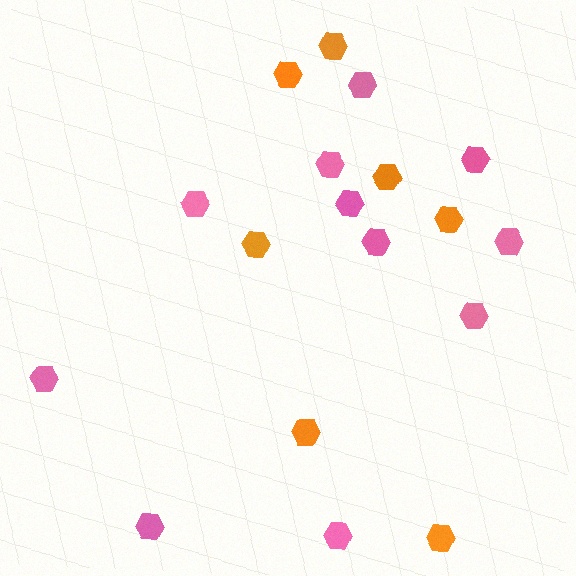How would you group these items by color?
There are 2 groups: one group of pink hexagons (11) and one group of orange hexagons (7).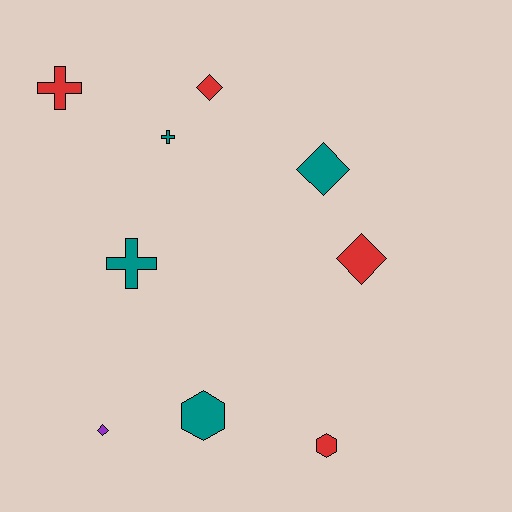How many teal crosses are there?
There are 2 teal crosses.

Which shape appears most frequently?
Diamond, with 4 objects.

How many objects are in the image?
There are 9 objects.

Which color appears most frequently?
Teal, with 4 objects.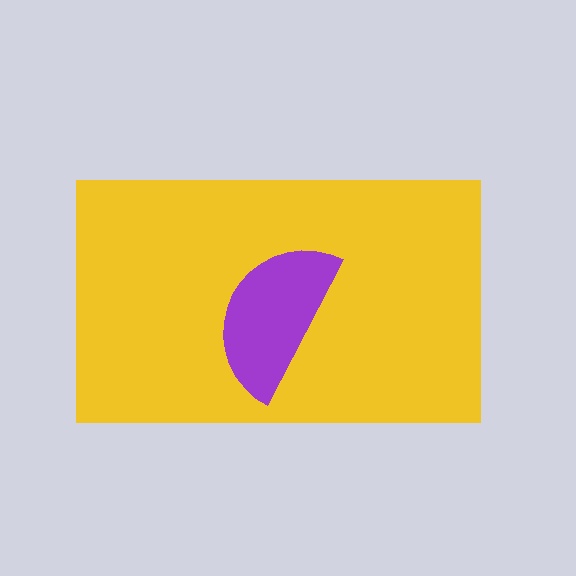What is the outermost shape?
The yellow rectangle.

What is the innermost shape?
The purple semicircle.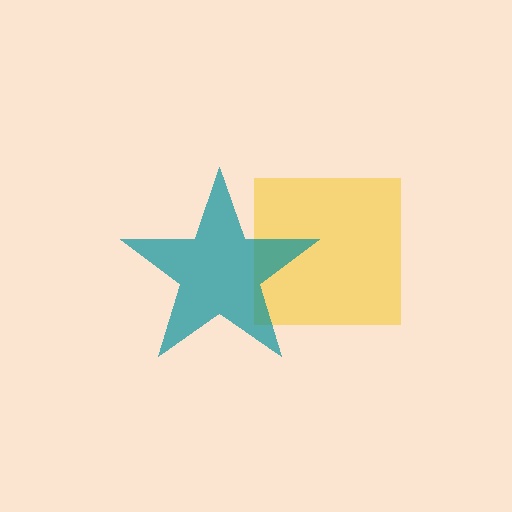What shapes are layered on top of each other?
The layered shapes are: a yellow square, a teal star.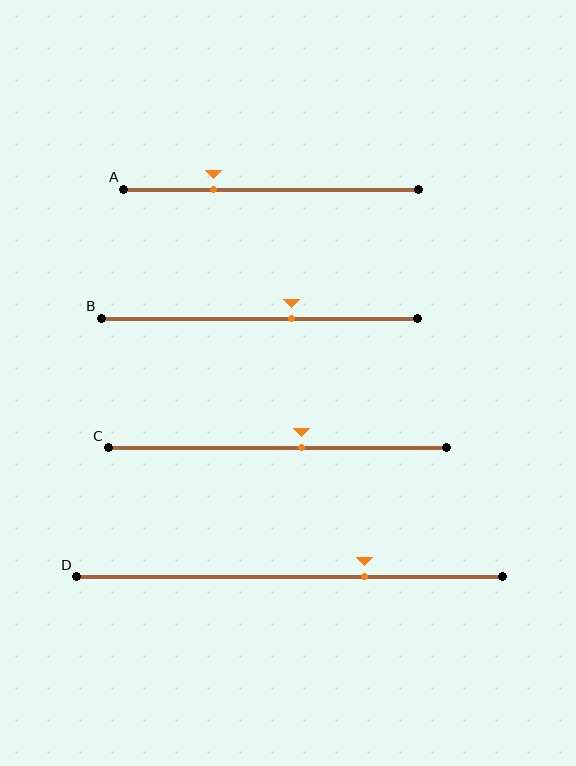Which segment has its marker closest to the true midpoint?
Segment C has its marker closest to the true midpoint.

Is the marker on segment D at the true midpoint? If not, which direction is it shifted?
No, the marker on segment D is shifted to the right by about 18% of the segment length.